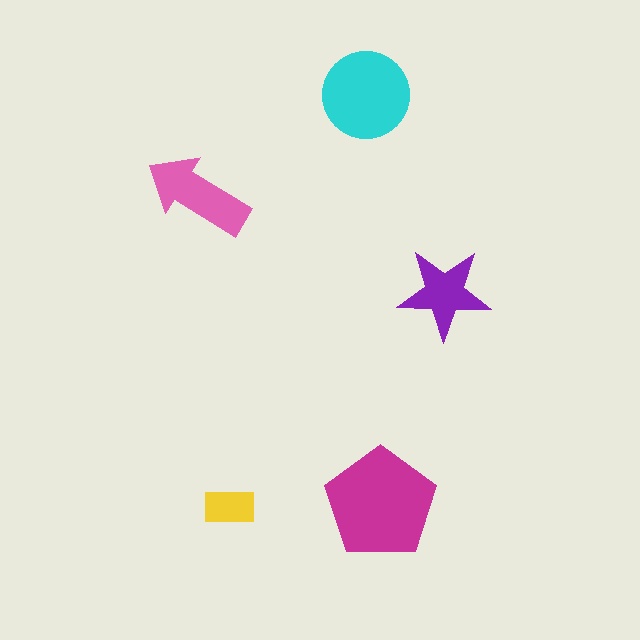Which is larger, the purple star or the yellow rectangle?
The purple star.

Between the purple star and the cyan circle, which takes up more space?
The cyan circle.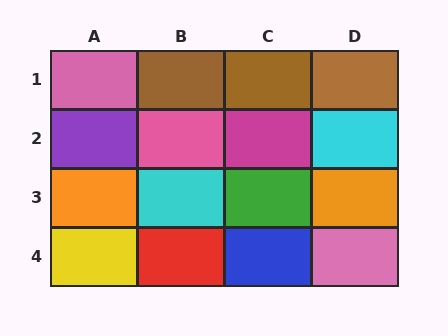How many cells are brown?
3 cells are brown.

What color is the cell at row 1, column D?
Brown.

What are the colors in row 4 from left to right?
Yellow, red, blue, pink.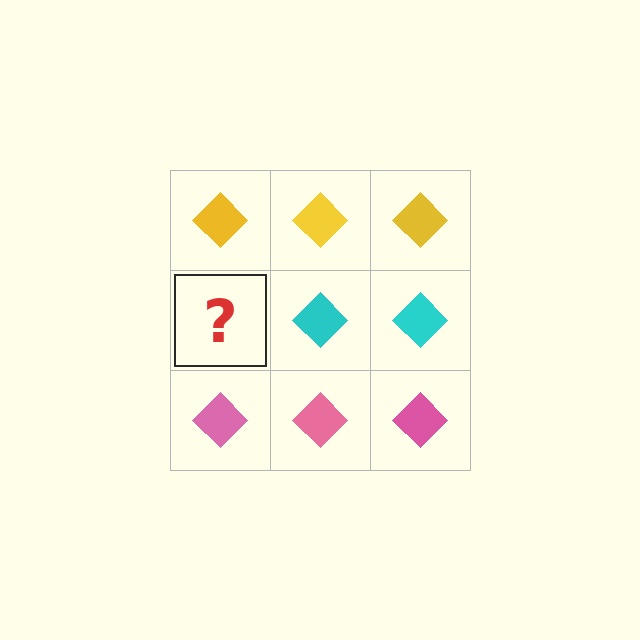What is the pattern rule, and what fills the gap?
The rule is that each row has a consistent color. The gap should be filled with a cyan diamond.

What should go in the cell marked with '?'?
The missing cell should contain a cyan diamond.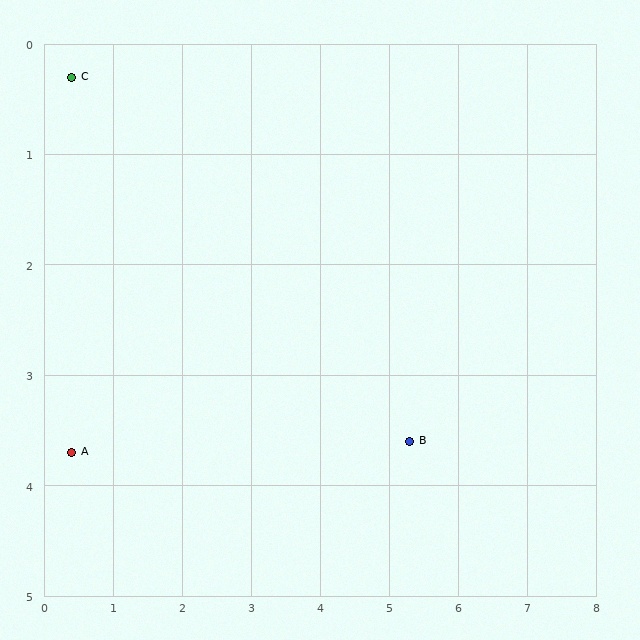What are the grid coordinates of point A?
Point A is at approximately (0.4, 3.7).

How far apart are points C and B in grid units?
Points C and B are about 5.9 grid units apart.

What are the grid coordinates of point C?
Point C is at approximately (0.4, 0.3).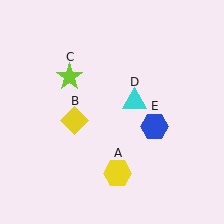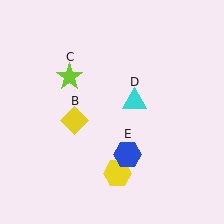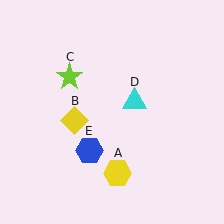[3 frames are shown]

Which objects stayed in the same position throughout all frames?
Yellow hexagon (object A) and yellow diamond (object B) and lime star (object C) and cyan triangle (object D) remained stationary.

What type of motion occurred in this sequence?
The blue hexagon (object E) rotated clockwise around the center of the scene.